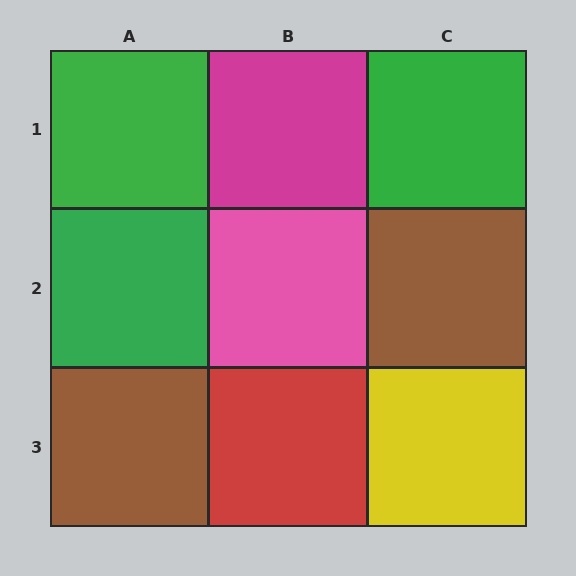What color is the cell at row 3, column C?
Yellow.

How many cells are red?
1 cell is red.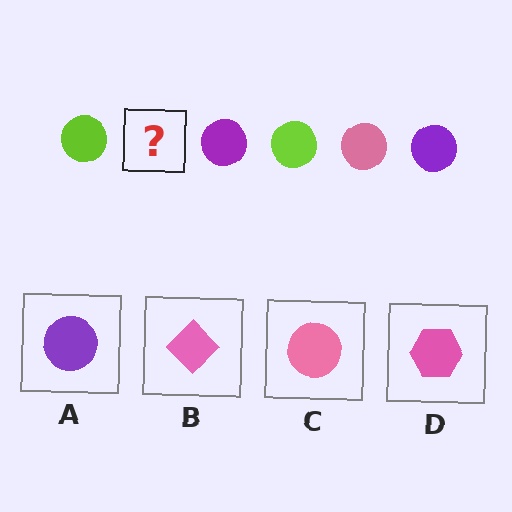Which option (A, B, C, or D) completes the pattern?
C.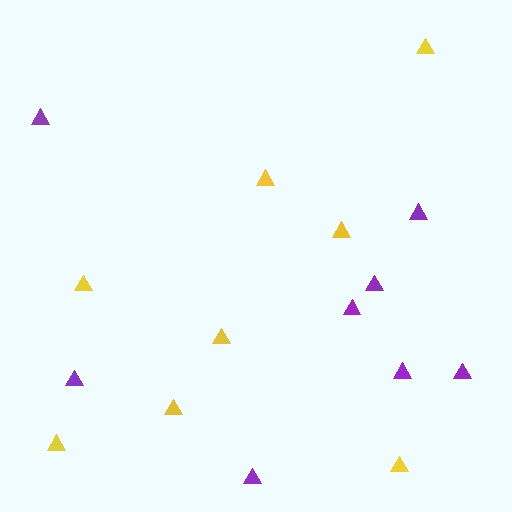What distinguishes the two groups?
There are 2 groups: one group of purple triangles (8) and one group of yellow triangles (8).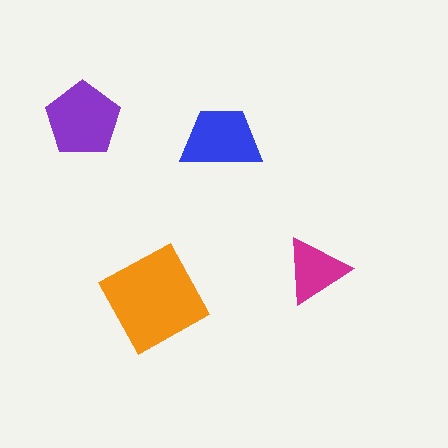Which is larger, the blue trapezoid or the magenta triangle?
The blue trapezoid.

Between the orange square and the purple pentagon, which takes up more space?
The orange square.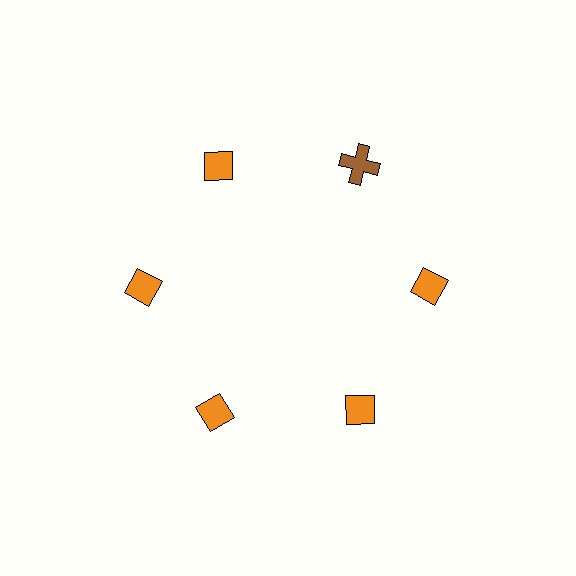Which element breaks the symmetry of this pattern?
The brown cross at roughly the 1 o'clock position breaks the symmetry. All other shapes are orange diamonds.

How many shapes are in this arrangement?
There are 6 shapes arranged in a ring pattern.